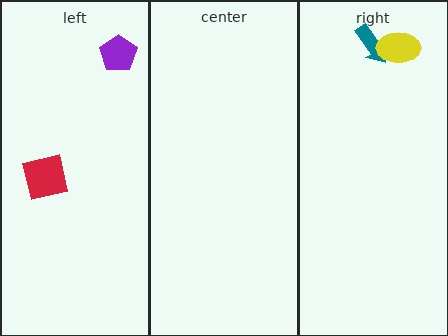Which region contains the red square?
The left region.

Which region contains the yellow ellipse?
The right region.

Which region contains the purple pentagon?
The left region.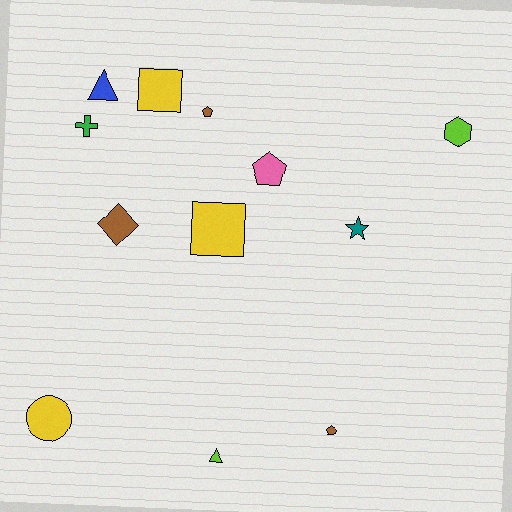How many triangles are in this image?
There are 2 triangles.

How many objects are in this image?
There are 12 objects.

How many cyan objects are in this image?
There are no cyan objects.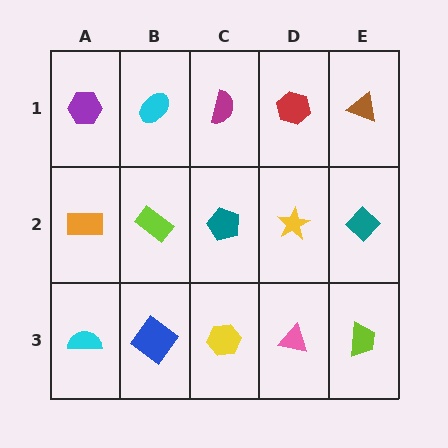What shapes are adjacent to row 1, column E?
A teal diamond (row 2, column E), a red hexagon (row 1, column D).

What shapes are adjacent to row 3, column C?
A teal pentagon (row 2, column C), a blue diamond (row 3, column B), a pink triangle (row 3, column D).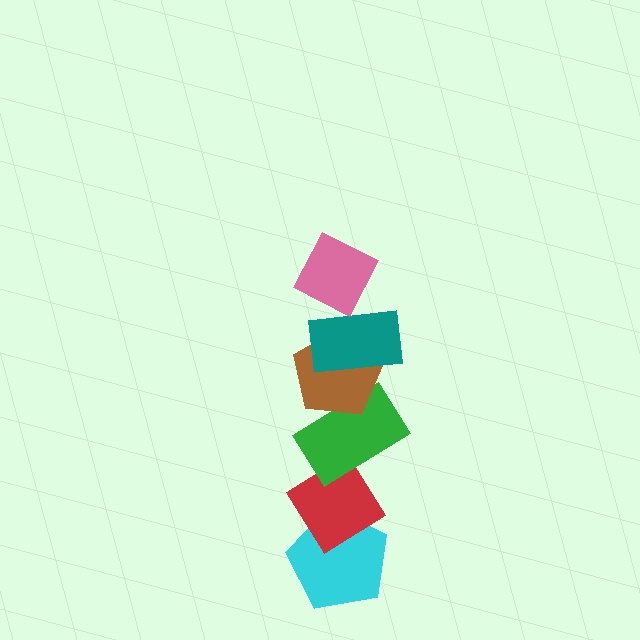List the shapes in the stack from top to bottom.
From top to bottom: the pink diamond, the teal rectangle, the brown pentagon, the green rectangle, the red diamond, the cyan pentagon.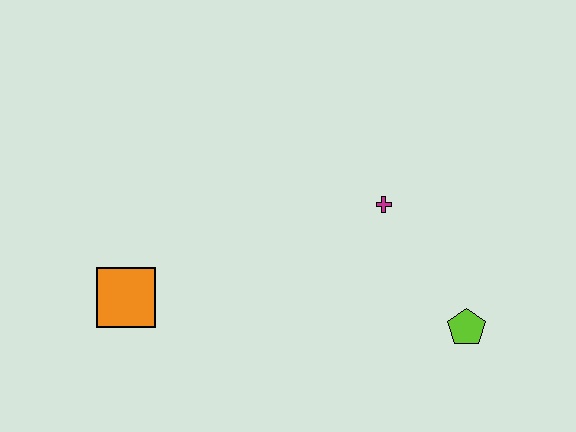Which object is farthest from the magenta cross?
The orange square is farthest from the magenta cross.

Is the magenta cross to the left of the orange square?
No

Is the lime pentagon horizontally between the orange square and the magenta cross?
No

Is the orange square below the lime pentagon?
No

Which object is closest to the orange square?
The magenta cross is closest to the orange square.